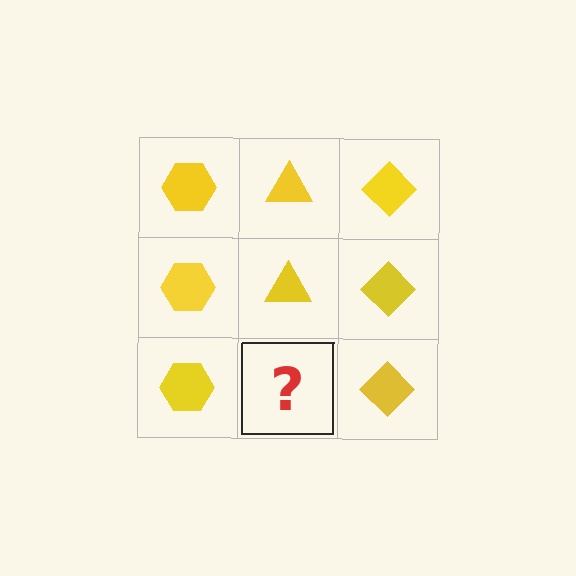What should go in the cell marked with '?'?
The missing cell should contain a yellow triangle.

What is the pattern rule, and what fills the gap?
The rule is that each column has a consistent shape. The gap should be filled with a yellow triangle.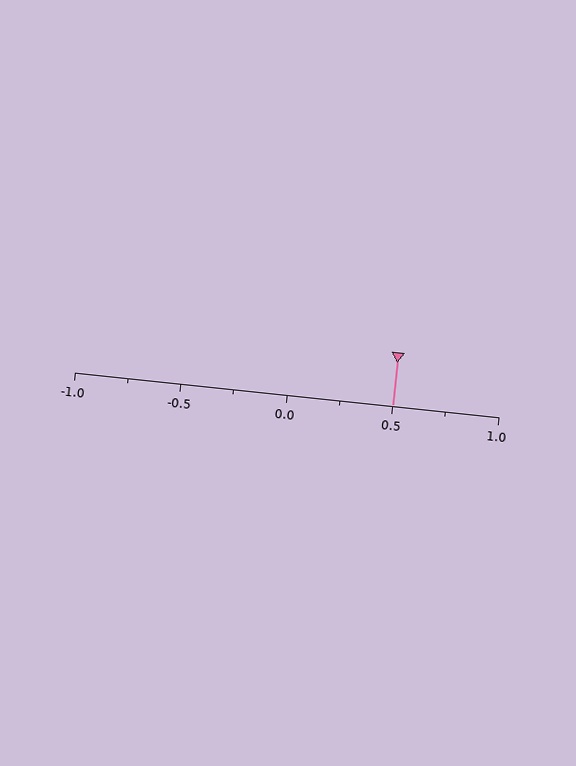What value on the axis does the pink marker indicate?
The marker indicates approximately 0.5.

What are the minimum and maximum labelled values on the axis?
The axis runs from -1.0 to 1.0.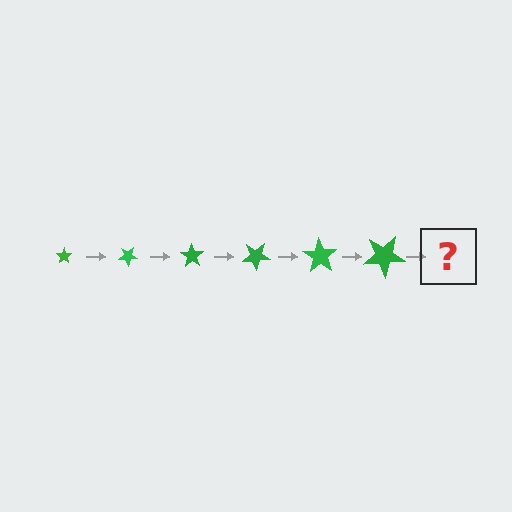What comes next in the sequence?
The next element should be a star, larger than the previous one and rotated 210 degrees from the start.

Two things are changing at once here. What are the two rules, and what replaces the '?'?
The two rules are that the star grows larger each step and it rotates 35 degrees each step. The '?' should be a star, larger than the previous one and rotated 210 degrees from the start.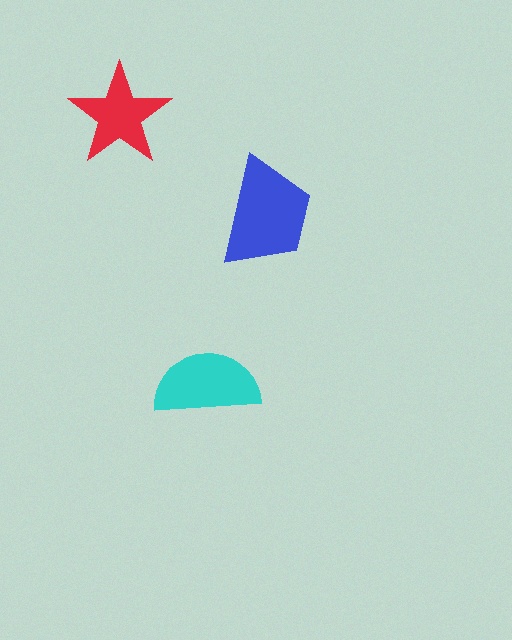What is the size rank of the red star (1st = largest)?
3rd.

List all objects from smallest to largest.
The red star, the cyan semicircle, the blue trapezoid.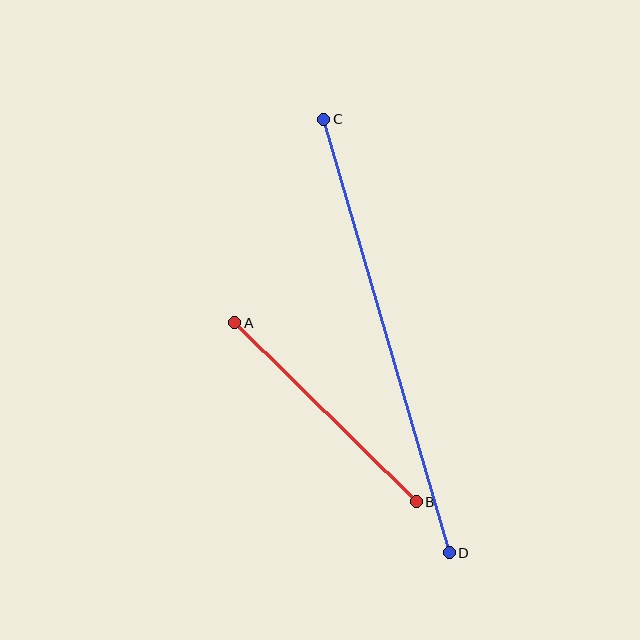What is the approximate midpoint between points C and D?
The midpoint is at approximately (386, 336) pixels.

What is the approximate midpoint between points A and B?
The midpoint is at approximately (326, 412) pixels.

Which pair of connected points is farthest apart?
Points C and D are farthest apart.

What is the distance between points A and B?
The distance is approximately 255 pixels.